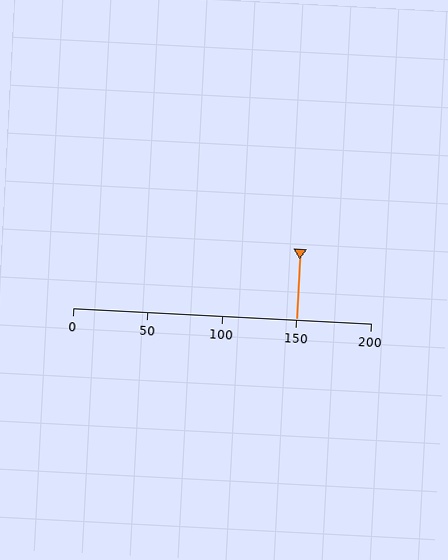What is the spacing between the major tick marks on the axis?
The major ticks are spaced 50 apart.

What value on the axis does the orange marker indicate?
The marker indicates approximately 150.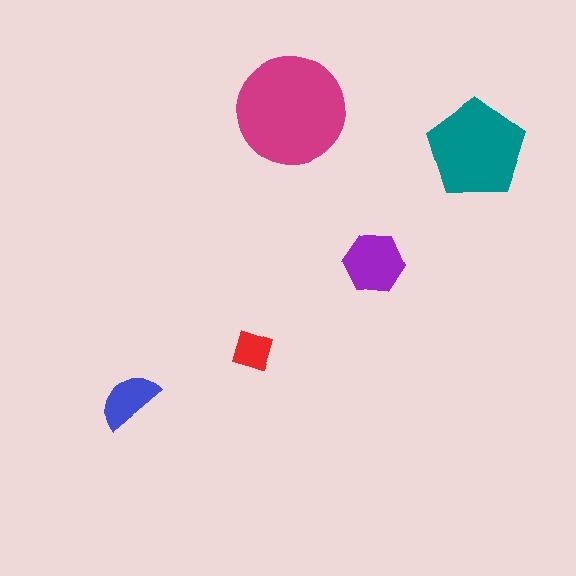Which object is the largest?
The magenta circle.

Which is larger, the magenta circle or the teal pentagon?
The magenta circle.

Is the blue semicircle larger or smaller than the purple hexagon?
Smaller.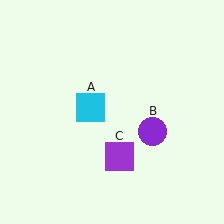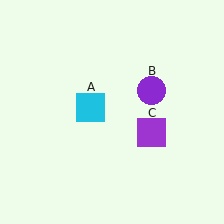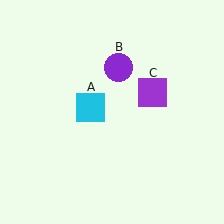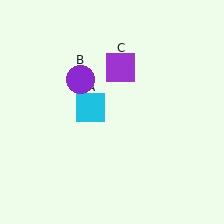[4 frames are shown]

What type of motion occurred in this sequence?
The purple circle (object B), purple square (object C) rotated counterclockwise around the center of the scene.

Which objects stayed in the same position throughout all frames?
Cyan square (object A) remained stationary.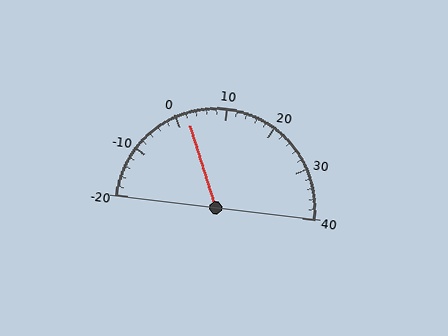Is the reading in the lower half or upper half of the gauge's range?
The reading is in the lower half of the range (-20 to 40).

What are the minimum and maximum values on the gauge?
The gauge ranges from -20 to 40.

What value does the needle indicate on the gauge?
The needle indicates approximately 2.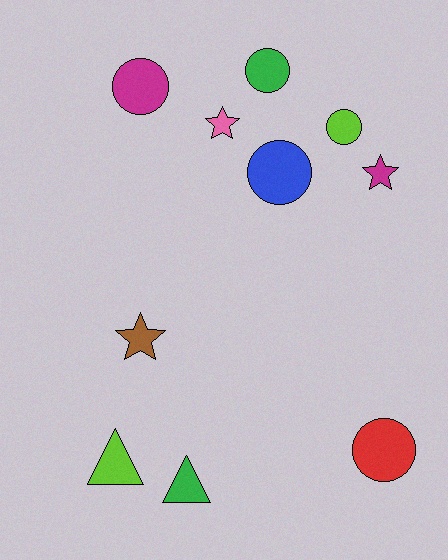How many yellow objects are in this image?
There are no yellow objects.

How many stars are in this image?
There are 3 stars.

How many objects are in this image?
There are 10 objects.